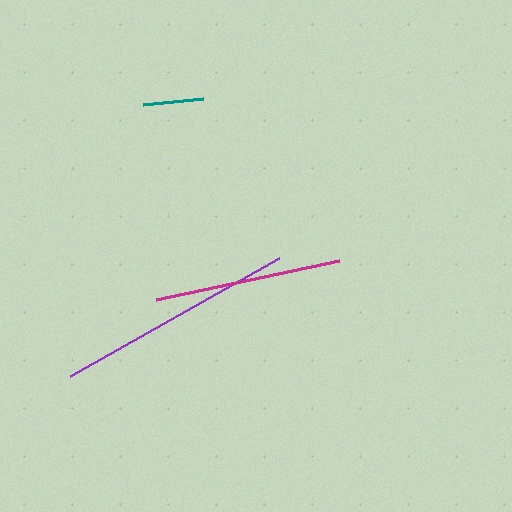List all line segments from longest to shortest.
From longest to shortest: purple, magenta, teal.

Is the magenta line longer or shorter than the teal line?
The magenta line is longer than the teal line.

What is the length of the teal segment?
The teal segment is approximately 60 pixels long.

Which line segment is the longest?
The purple line is the longest at approximately 241 pixels.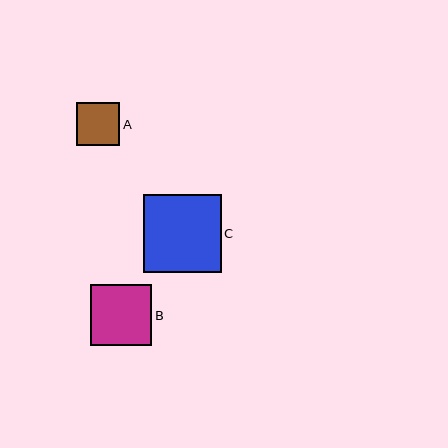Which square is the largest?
Square C is the largest with a size of approximately 78 pixels.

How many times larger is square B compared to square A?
Square B is approximately 1.4 times the size of square A.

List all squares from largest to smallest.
From largest to smallest: C, B, A.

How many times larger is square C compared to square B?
Square C is approximately 1.3 times the size of square B.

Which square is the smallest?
Square A is the smallest with a size of approximately 43 pixels.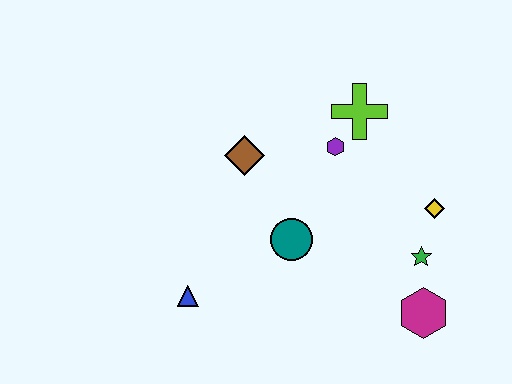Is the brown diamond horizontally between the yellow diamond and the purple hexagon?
No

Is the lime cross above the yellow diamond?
Yes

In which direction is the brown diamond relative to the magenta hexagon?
The brown diamond is to the left of the magenta hexagon.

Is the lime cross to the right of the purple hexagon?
Yes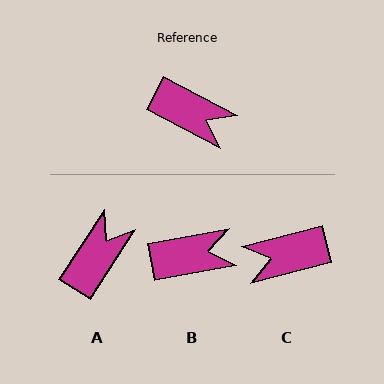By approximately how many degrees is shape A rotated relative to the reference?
Approximately 85 degrees counter-clockwise.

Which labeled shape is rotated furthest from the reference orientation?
C, about 138 degrees away.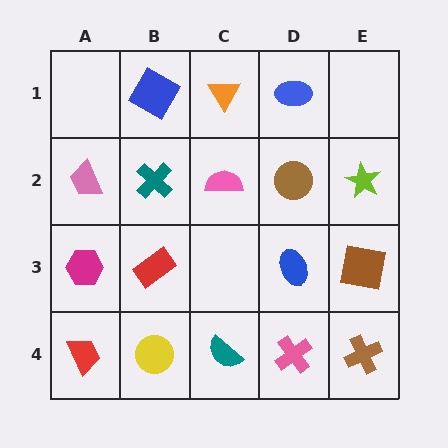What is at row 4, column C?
A teal semicircle.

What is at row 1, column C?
An orange triangle.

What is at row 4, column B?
A yellow circle.